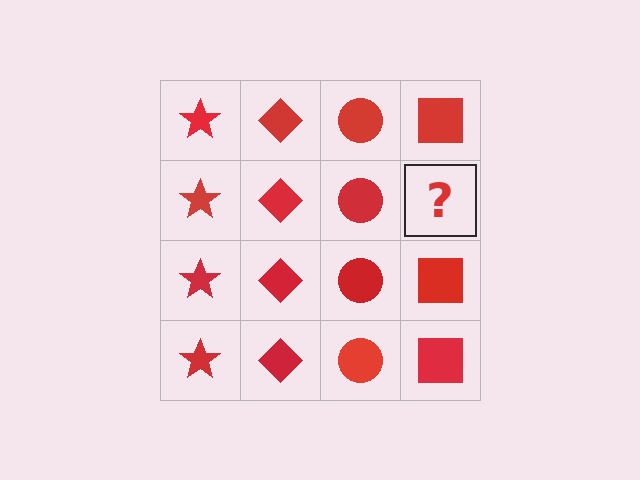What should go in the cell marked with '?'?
The missing cell should contain a red square.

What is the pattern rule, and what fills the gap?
The rule is that each column has a consistent shape. The gap should be filled with a red square.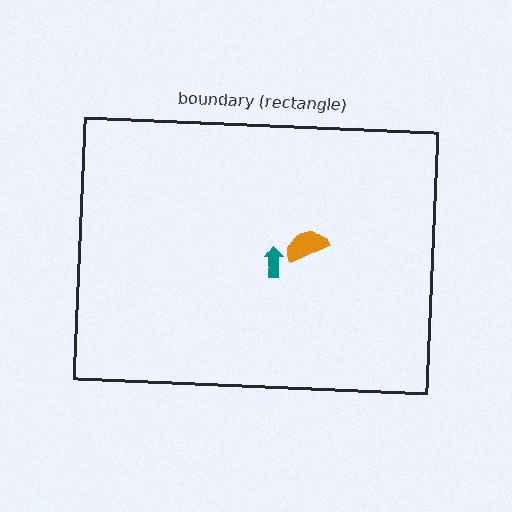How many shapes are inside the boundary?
2 inside, 0 outside.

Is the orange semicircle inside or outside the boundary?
Inside.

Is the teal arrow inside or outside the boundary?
Inside.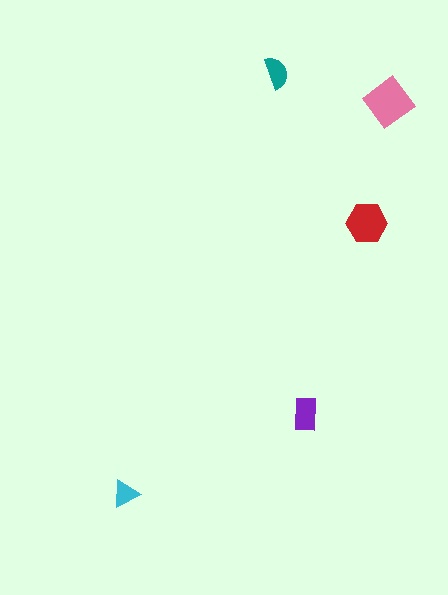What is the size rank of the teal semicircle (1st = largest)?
4th.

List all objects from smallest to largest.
The cyan triangle, the teal semicircle, the purple rectangle, the red hexagon, the pink diamond.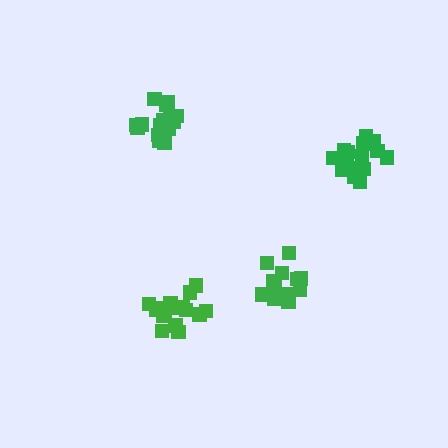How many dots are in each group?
Group 1: 18 dots, Group 2: 13 dots, Group 3: 16 dots, Group 4: 16 dots (63 total).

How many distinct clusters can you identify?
There are 4 distinct clusters.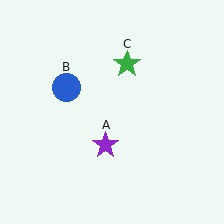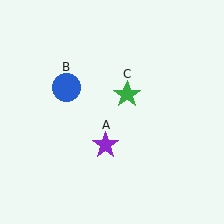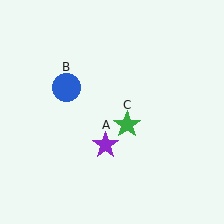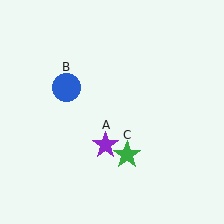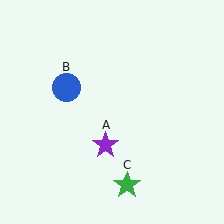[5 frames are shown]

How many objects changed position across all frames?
1 object changed position: green star (object C).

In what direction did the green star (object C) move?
The green star (object C) moved down.